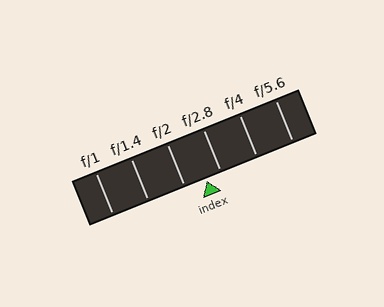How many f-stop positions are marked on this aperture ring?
There are 6 f-stop positions marked.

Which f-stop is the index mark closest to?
The index mark is closest to f/2.8.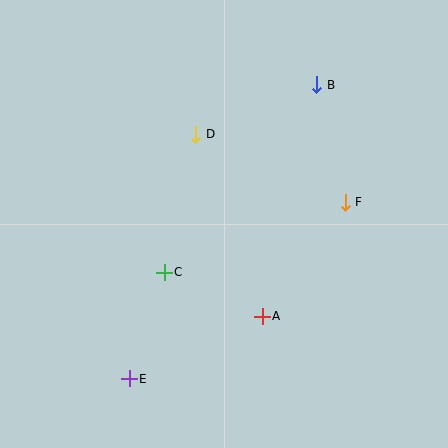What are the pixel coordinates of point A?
Point A is at (262, 316).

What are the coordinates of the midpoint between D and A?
The midpoint between D and A is at (229, 225).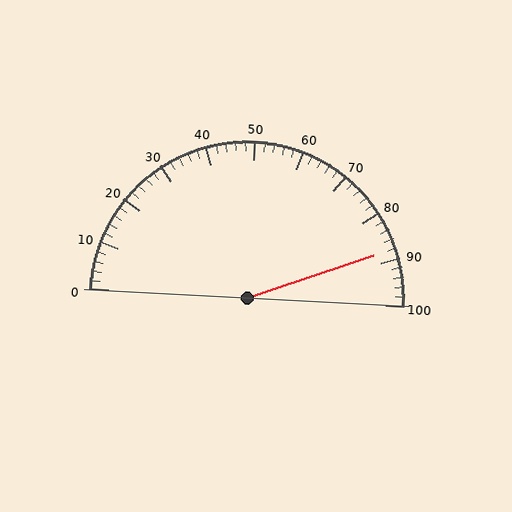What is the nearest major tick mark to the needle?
The nearest major tick mark is 90.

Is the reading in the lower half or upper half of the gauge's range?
The reading is in the upper half of the range (0 to 100).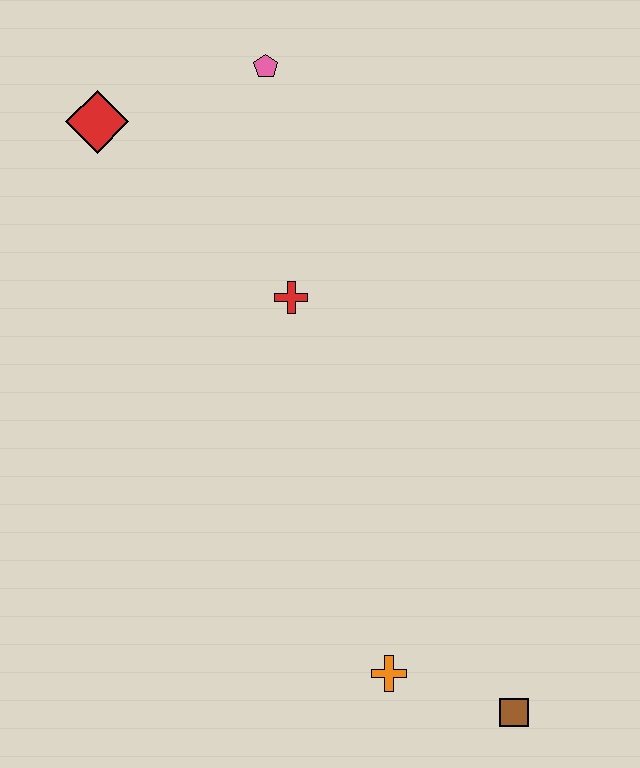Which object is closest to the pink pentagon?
The red diamond is closest to the pink pentagon.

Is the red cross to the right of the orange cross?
No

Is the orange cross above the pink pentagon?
No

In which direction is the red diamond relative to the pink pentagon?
The red diamond is to the left of the pink pentagon.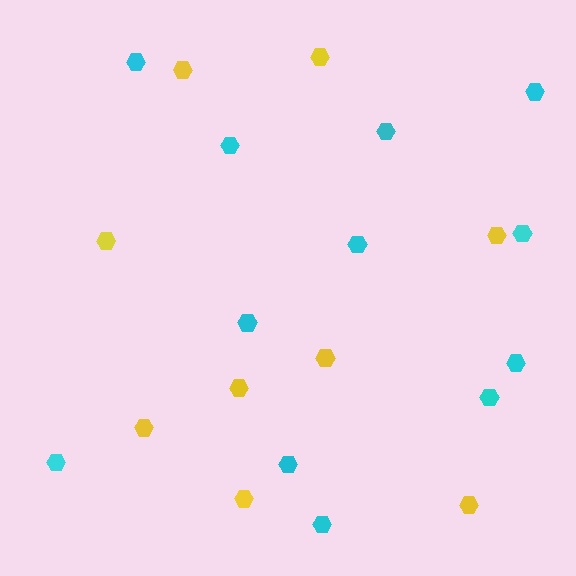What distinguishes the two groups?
There are 2 groups: one group of cyan hexagons (12) and one group of yellow hexagons (9).